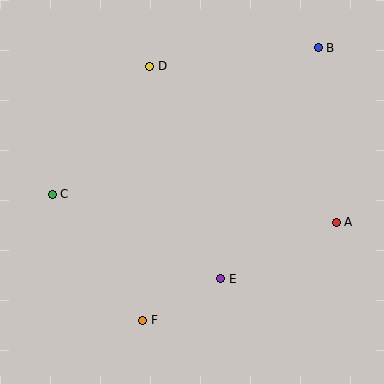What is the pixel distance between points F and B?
The distance between F and B is 325 pixels.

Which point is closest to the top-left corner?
Point D is closest to the top-left corner.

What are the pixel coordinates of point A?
Point A is at (336, 222).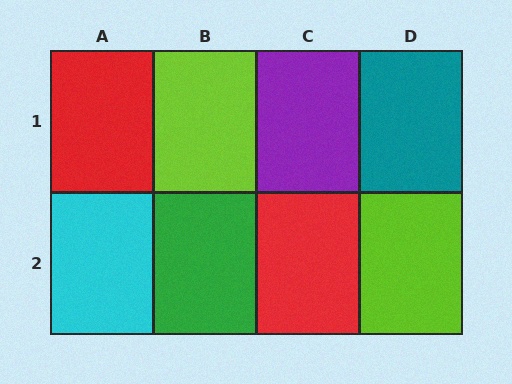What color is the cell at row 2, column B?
Green.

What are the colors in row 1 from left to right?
Red, lime, purple, teal.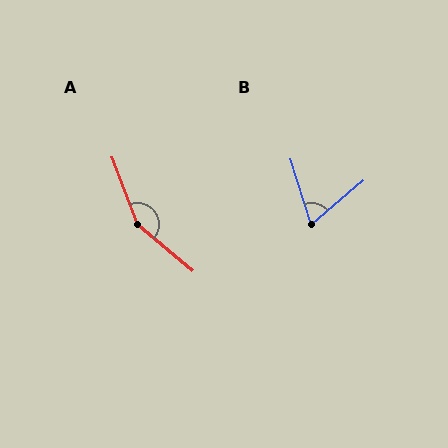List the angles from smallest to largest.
B (67°), A (151°).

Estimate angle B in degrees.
Approximately 67 degrees.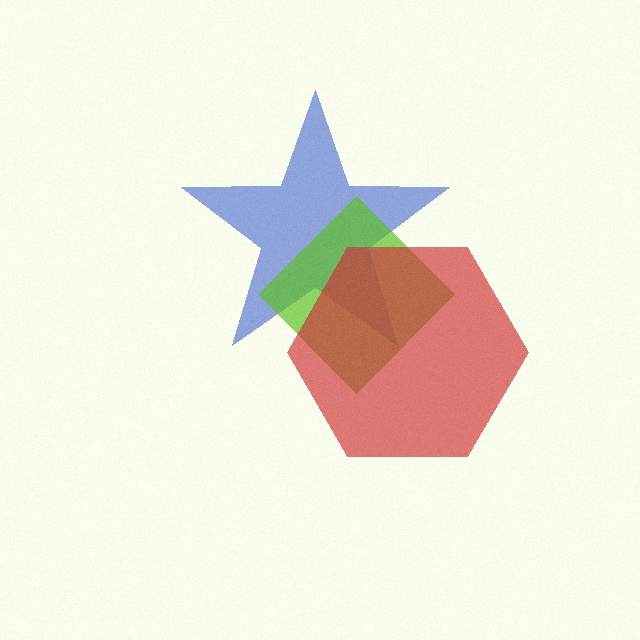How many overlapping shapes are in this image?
There are 3 overlapping shapes in the image.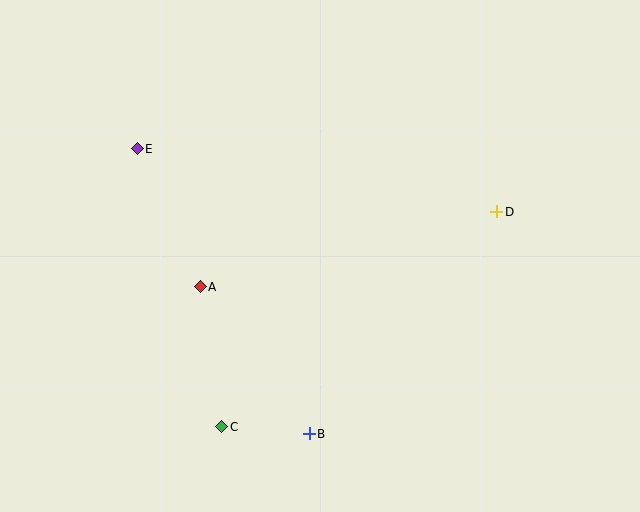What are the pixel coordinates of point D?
Point D is at (497, 212).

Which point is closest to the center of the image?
Point A at (200, 287) is closest to the center.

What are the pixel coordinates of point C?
Point C is at (222, 427).